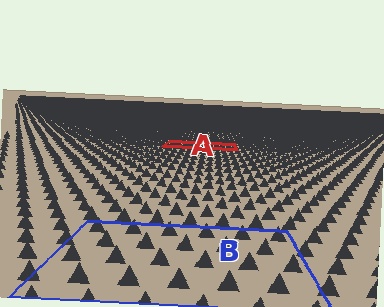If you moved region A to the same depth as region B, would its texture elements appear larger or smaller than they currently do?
They would appear larger. At a closer depth, the same texture elements are projected at a bigger on-screen size.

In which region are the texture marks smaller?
The texture marks are smaller in region A, because it is farther away.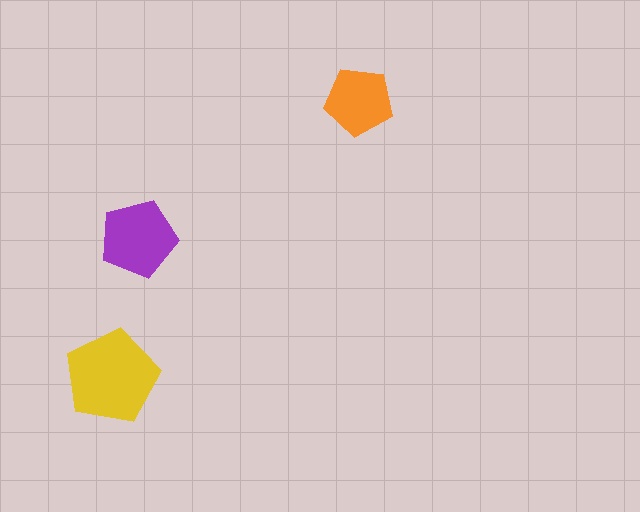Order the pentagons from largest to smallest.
the yellow one, the purple one, the orange one.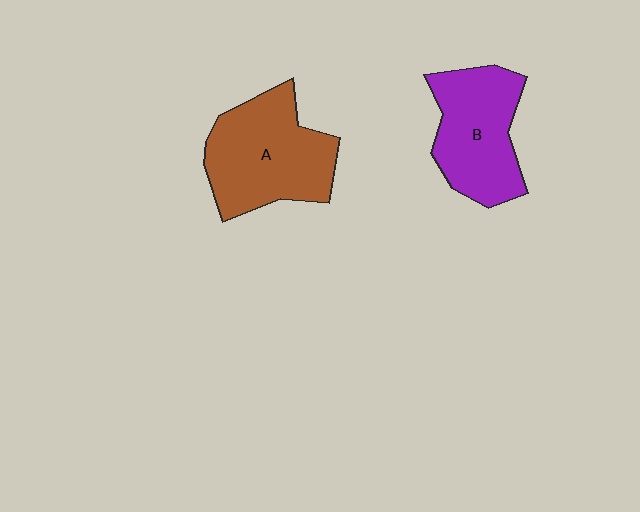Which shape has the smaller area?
Shape B (purple).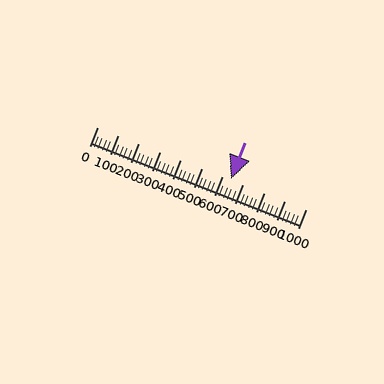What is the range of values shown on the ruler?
The ruler shows values from 0 to 1000.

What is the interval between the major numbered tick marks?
The major tick marks are spaced 100 units apart.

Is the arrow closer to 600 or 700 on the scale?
The arrow is closer to 600.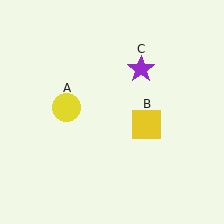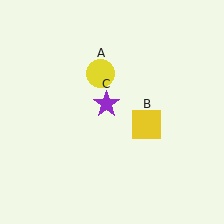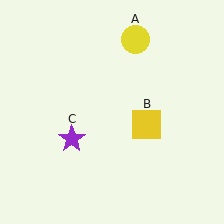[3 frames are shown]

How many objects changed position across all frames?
2 objects changed position: yellow circle (object A), purple star (object C).